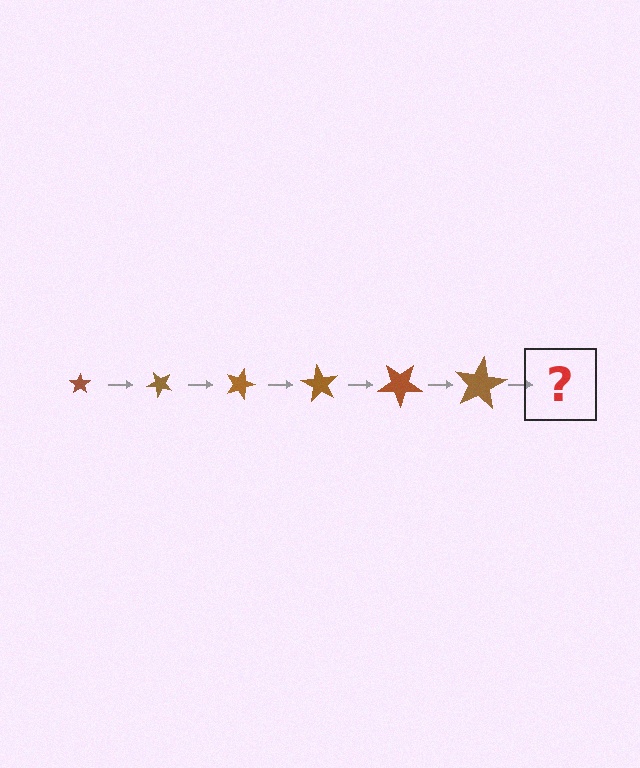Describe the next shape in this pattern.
It should be a star, larger than the previous one and rotated 270 degrees from the start.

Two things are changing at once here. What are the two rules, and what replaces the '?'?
The two rules are that the star grows larger each step and it rotates 45 degrees each step. The '?' should be a star, larger than the previous one and rotated 270 degrees from the start.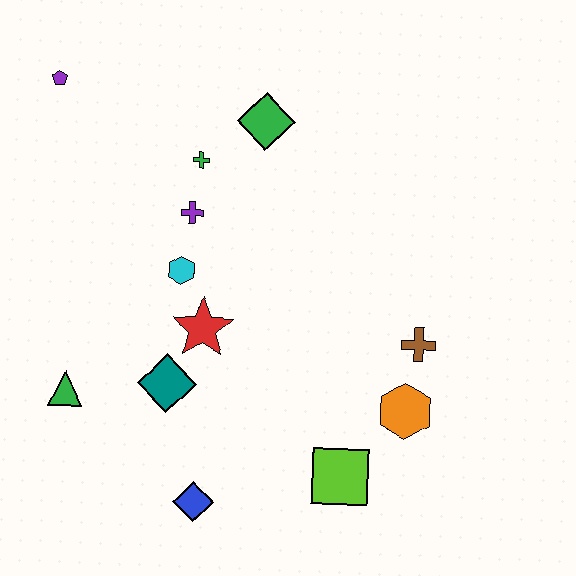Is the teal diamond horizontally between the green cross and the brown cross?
No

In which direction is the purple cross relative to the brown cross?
The purple cross is to the left of the brown cross.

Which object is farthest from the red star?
The purple pentagon is farthest from the red star.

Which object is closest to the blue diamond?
The teal diamond is closest to the blue diamond.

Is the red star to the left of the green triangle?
No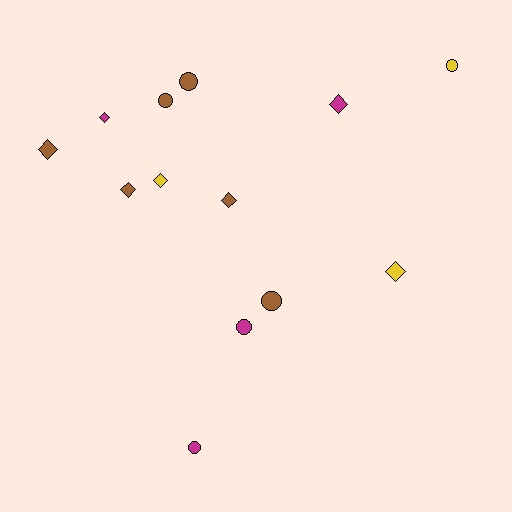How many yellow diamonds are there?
There are 2 yellow diamonds.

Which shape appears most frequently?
Diamond, with 7 objects.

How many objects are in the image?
There are 13 objects.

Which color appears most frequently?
Brown, with 6 objects.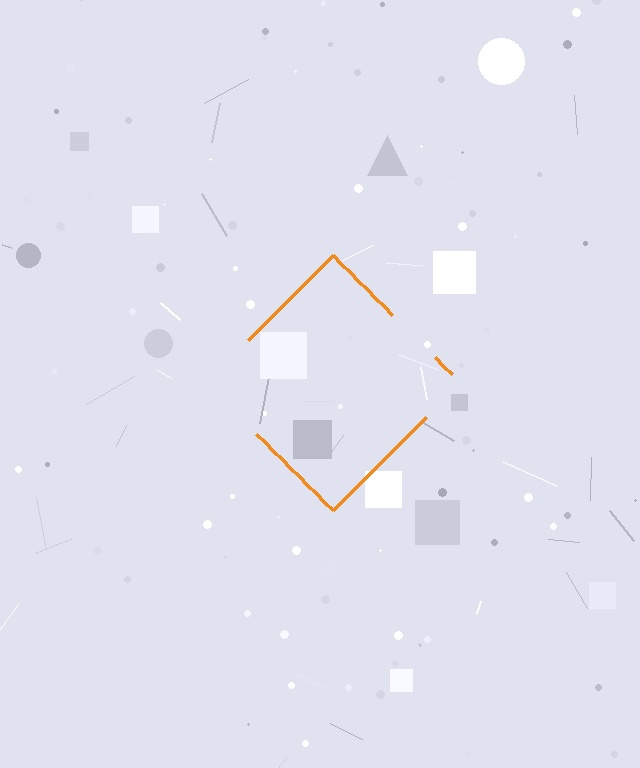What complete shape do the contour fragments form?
The contour fragments form a diamond.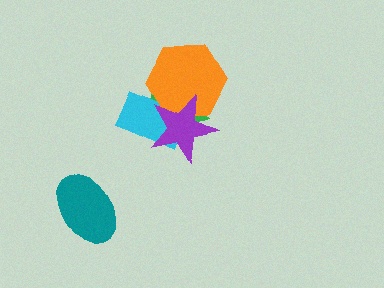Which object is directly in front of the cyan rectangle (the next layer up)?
The orange hexagon is directly in front of the cyan rectangle.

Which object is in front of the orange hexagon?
The purple star is in front of the orange hexagon.